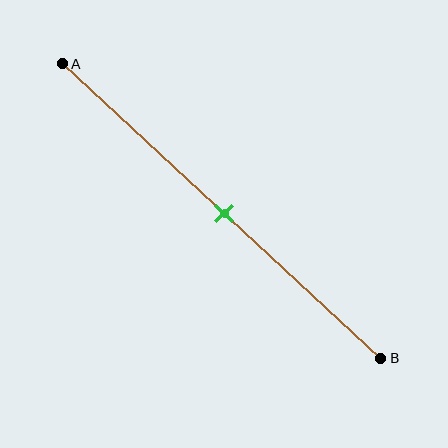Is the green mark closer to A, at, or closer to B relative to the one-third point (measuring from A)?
The green mark is closer to point B than the one-third point of segment AB.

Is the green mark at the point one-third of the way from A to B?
No, the mark is at about 50% from A, not at the 33% one-third point.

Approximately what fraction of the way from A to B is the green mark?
The green mark is approximately 50% of the way from A to B.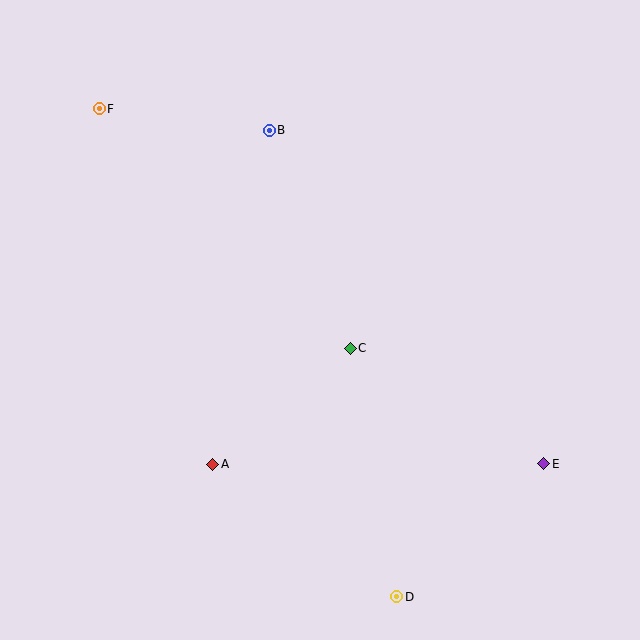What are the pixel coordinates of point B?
Point B is at (269, 130).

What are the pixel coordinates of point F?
Point F is at (99, 109).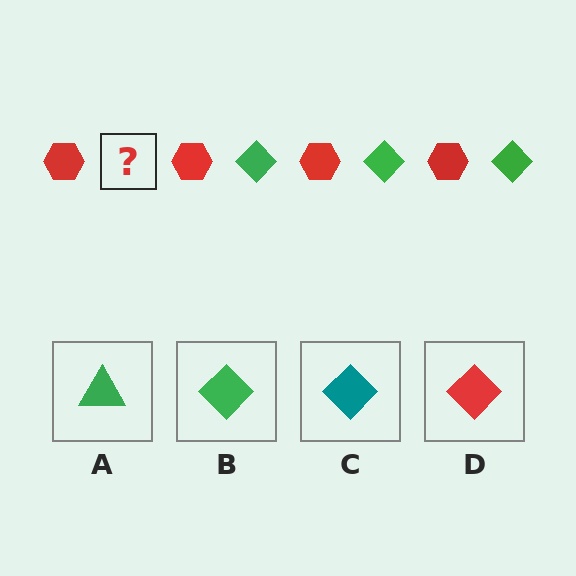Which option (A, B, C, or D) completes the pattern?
B.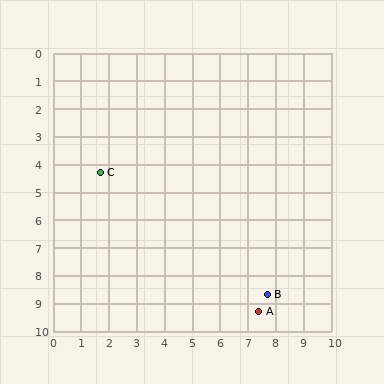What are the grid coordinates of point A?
Point A is at approximately (7.4, 9.3).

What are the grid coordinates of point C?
Point C is at approximately (1.7, 4.3).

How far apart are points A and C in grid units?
Points A and C are about 7.6 grid units apart.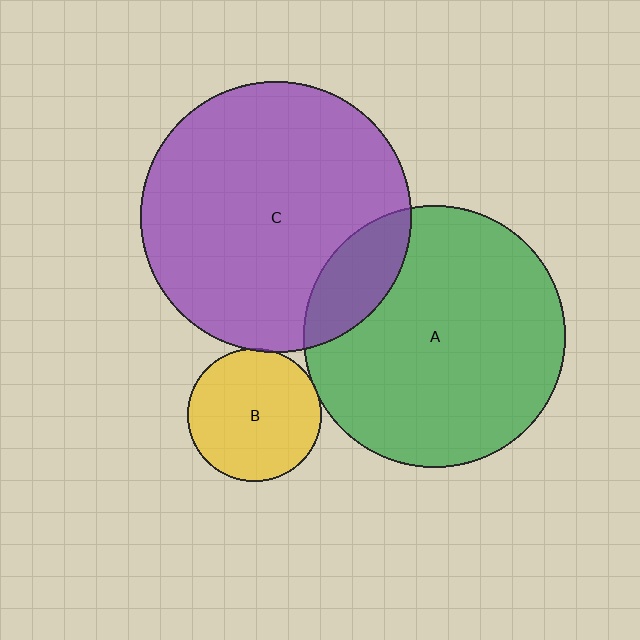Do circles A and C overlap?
Yes.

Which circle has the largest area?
Circle C (purple).